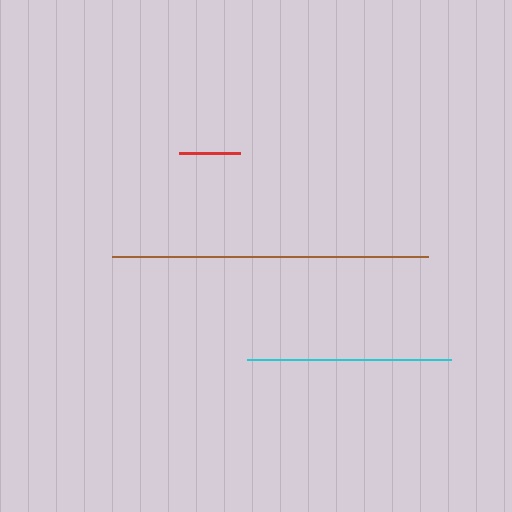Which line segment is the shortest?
The red line is the shortest at approximately 62 pixels.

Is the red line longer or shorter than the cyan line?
The cyan line is longer than the red line.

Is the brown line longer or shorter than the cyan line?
The brown line is longer than the cyan line.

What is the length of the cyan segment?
The cyan segment is approximately 203 pixels long.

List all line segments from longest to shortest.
From longest to shortest: brown, cyan, red.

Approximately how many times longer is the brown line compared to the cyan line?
The brown line is approximately 1.6 times the length of the cyan line.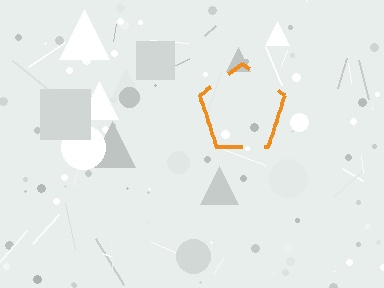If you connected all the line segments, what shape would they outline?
They would outline a pentagon.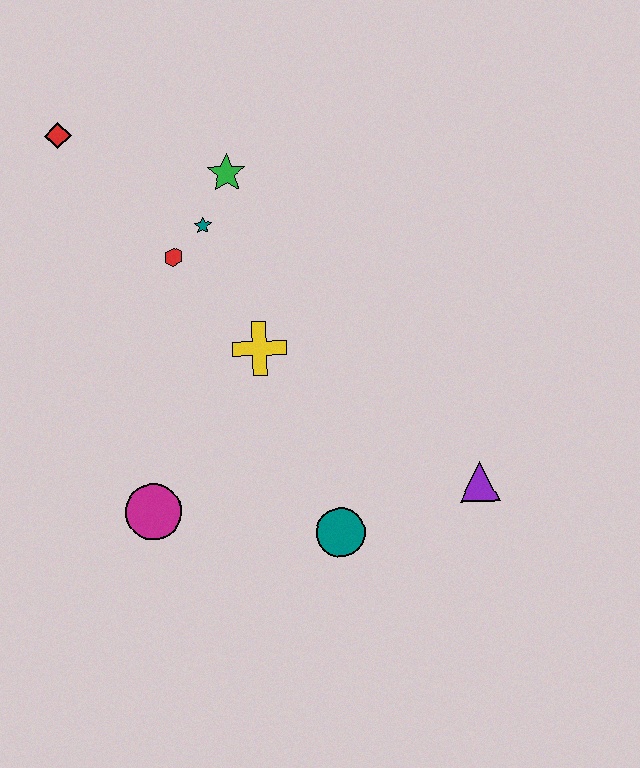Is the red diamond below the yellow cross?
No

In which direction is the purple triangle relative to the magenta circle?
The purple triangle is to the right of the magenta circle.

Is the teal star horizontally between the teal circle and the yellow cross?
No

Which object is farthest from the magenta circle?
The red diamond is farthest from the magenta circle.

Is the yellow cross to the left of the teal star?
No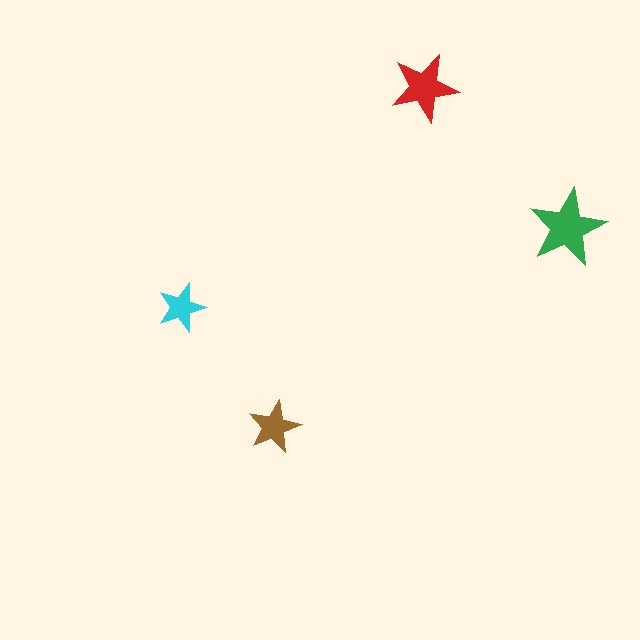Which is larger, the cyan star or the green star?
The green one.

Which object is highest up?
The red star is topmost.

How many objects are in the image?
There are 4 objects in the image.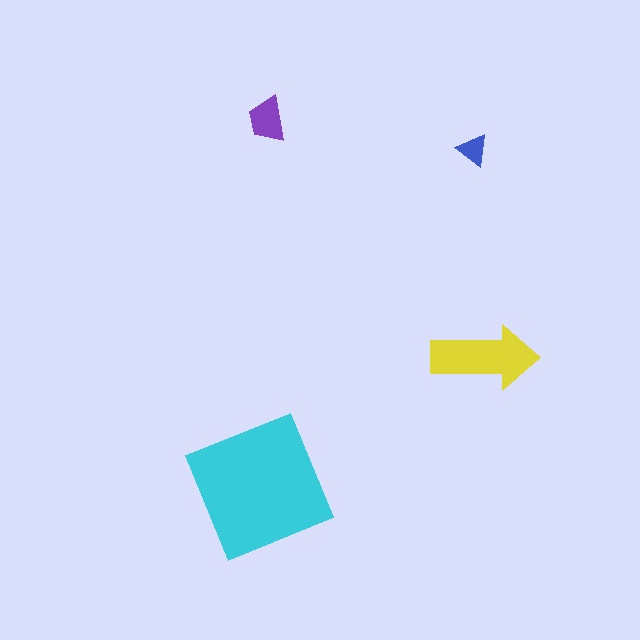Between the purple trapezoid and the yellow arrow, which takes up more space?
The yellow arrow.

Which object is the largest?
The cyan square.